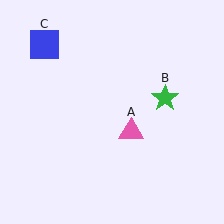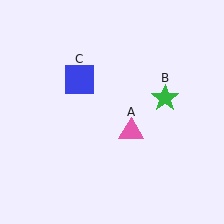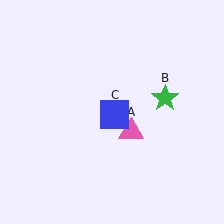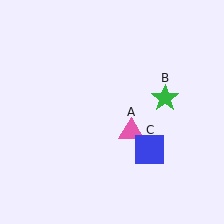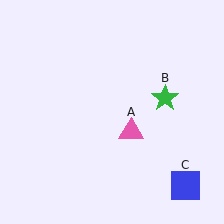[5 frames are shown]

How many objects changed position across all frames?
1 object changed position: blue square (object C).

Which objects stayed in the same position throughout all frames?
Pink triangle (object A) and green star (object B) remained stationary.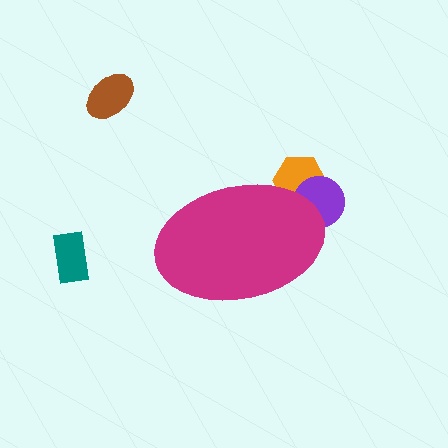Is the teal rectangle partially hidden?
No, the teal rectangle is fully visible.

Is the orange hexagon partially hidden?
Yes, the orange hexagon is partially hidden behind the magenta ellipse.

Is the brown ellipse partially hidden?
No, the brown ellipse is fully visible.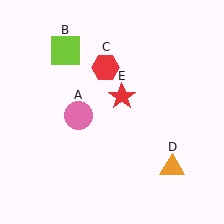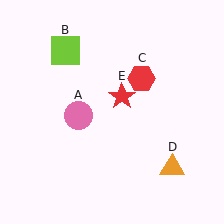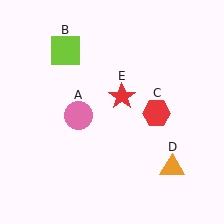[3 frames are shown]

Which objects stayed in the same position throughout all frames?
Pink circle (object A) and lime square (object B) and orange triangle (object D) and red star (object E) remained stationary.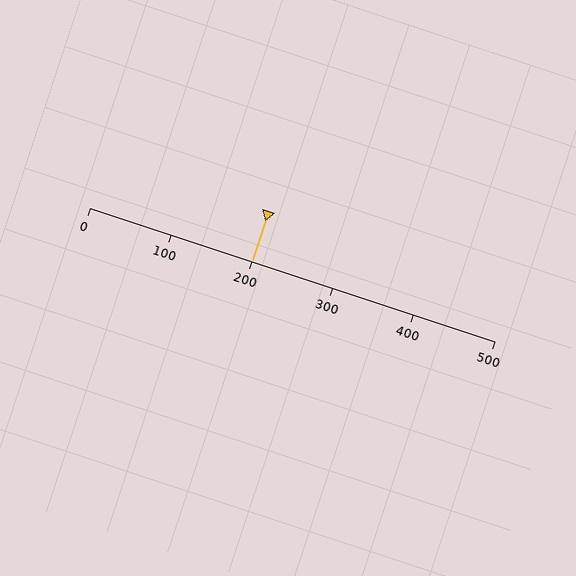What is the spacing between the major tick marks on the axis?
The major ticks are spaced 100 apart.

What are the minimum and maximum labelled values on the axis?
The axis runs from 0 to 500.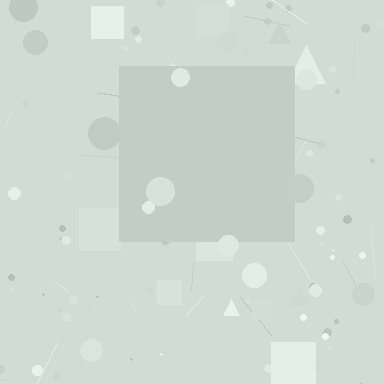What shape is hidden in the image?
A square is hidden in the image.